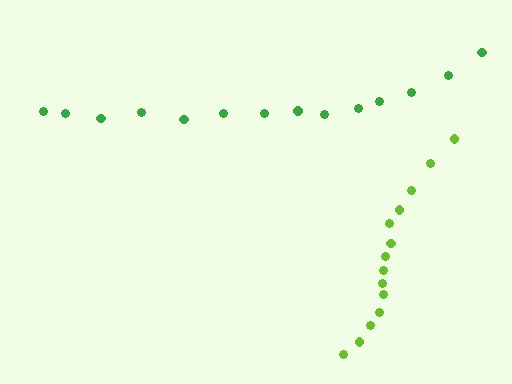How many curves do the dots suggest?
There are 2 distinct paths.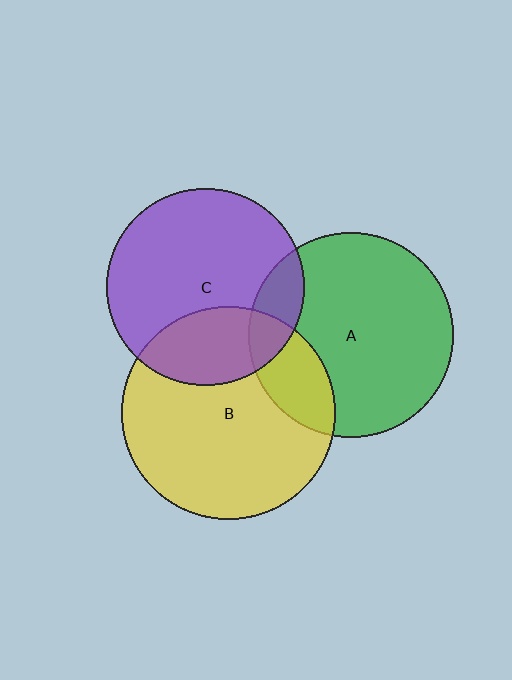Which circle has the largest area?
Circle B (yellow).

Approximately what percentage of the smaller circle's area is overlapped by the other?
Approximately 15%.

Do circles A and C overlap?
Yes.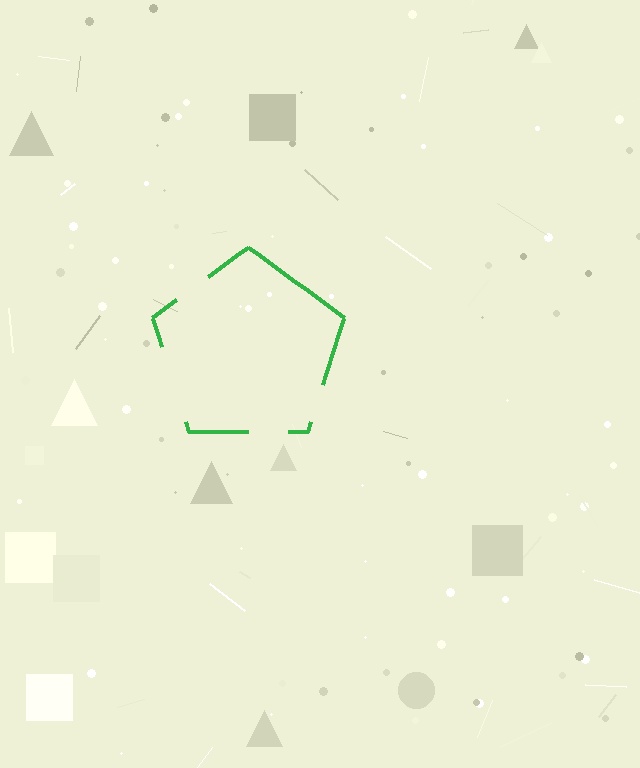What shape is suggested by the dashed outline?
The dashed outline suggests a pentagon.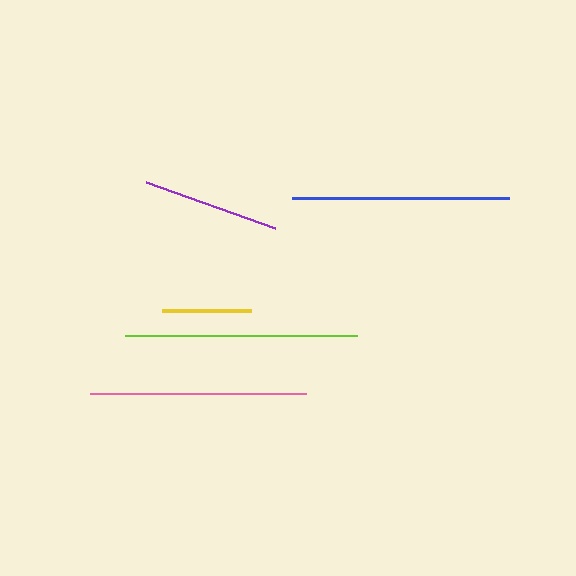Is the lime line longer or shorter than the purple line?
The lime line is longer than the purple line.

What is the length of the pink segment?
The pink segment is approximately 216 pixels long.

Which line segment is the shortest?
The yellow line is the shortest at approximately 89 pixels.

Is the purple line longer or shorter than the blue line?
The blue line is longer than the purple line.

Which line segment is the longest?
The lime line is the longest at approximately 232 pixels.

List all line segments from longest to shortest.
From longest to shortest: lime, blue, pink, purple, yellow.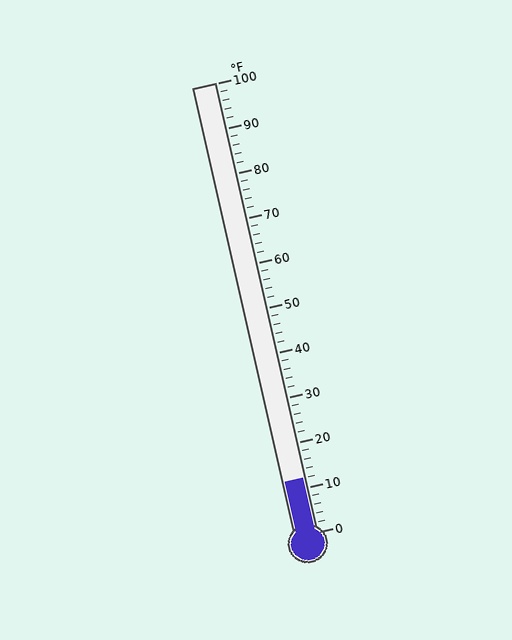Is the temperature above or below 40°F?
The temperature is below 40°F.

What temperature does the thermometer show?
The thermometer shows approximately 12°F.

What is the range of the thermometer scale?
The thermometer scale ranges from 0°F to 100°F.